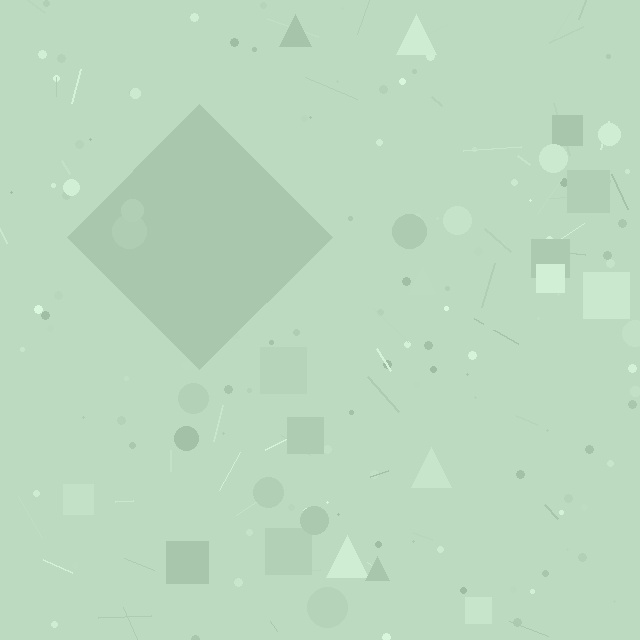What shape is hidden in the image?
A diamond is hidden in the image.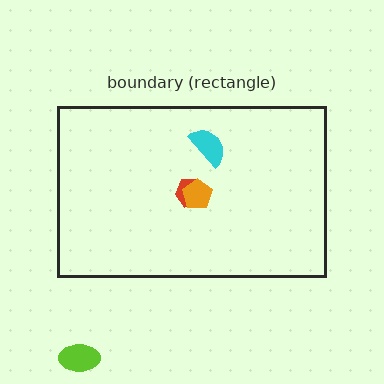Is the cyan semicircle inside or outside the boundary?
Inside.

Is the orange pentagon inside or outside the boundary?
Inside.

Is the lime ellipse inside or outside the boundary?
Outside.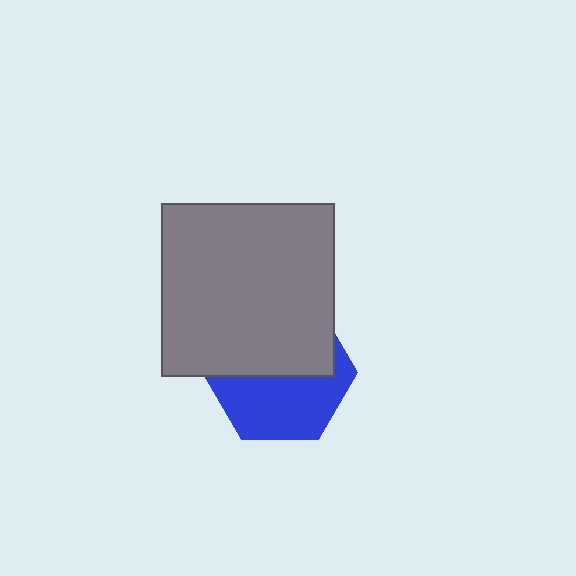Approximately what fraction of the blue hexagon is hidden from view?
Roughly 51% of the blue hexagon is hidden behind the gray square.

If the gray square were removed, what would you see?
You would see the complete blue hexagon.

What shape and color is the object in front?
The object in front is a gray square.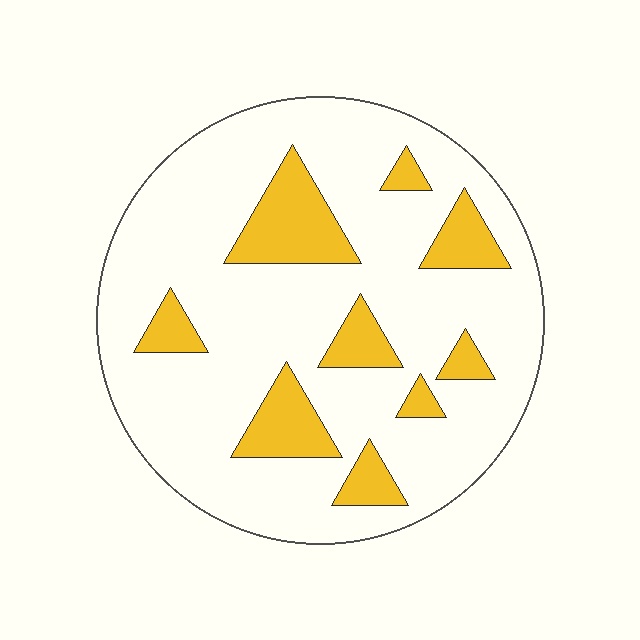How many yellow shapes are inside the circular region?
9.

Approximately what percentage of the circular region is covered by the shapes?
Approximately 20%.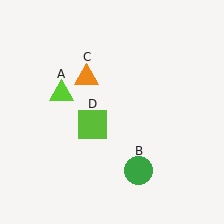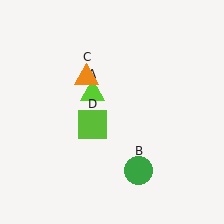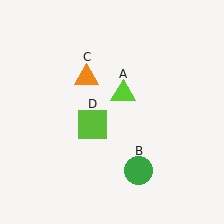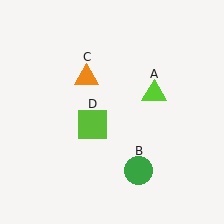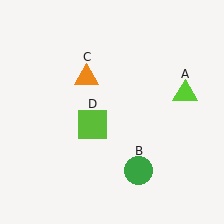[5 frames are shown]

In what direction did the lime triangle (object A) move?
The lime triangle (object A) moved right.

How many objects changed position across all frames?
1 object changed position: lime triangle (object A).